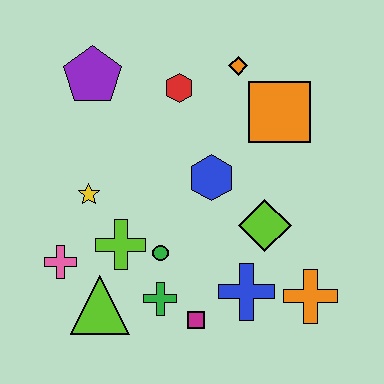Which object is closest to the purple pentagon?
The red hexagon is closest to the purple pentagon.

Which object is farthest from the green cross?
The orange diamond is farthest from the green cross.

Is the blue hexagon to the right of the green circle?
Yes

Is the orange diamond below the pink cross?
No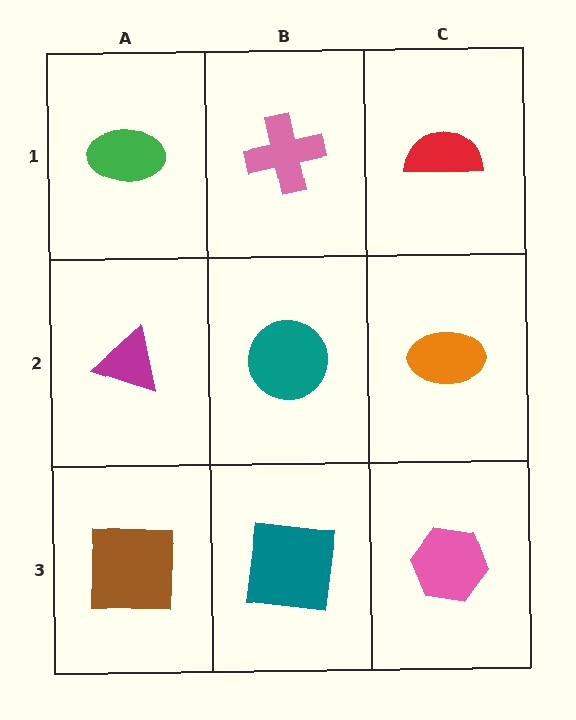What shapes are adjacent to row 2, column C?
A red semicircle (row 1, column C), a pink hexagon (row 3, column C), a teal circle (row 2, column B).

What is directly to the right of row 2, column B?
An orange ellipse.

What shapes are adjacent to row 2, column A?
A green ellipse (row 1, column A), a brown square (row 3, column A), a teal circle (row 2, column B).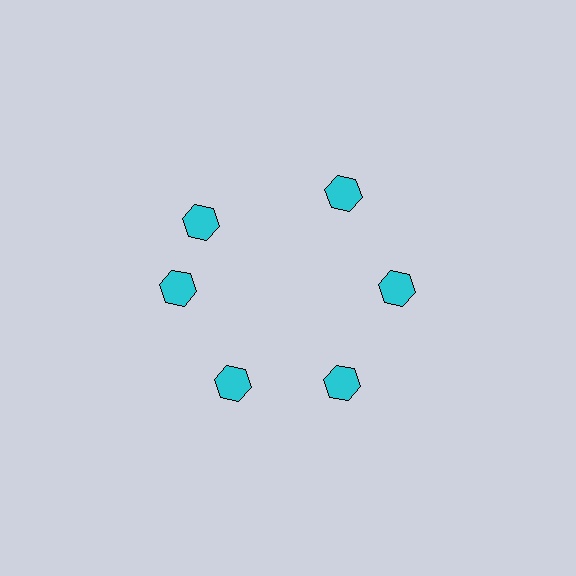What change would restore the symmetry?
The symmetry would be restored by rotating it back into even spacing with its neighbors so that all 6 hexagons sit at equal angles and equal distance from the center.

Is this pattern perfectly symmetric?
No. The 6 cyan hexagons are arranged in a ring, but one element near the 11 o'clock position is rotated out of alignment along the ring, breaking the 6-fold rotational symmetry.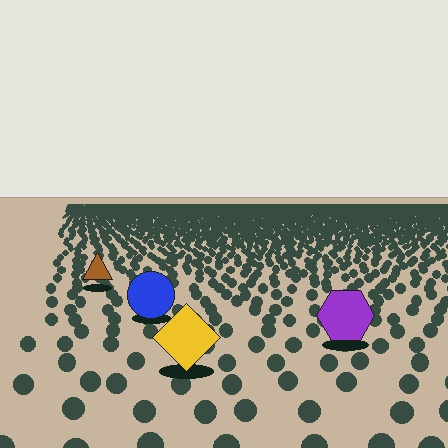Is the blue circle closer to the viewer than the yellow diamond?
No. The yellow diamond is closer — you can tell from the texture gradient: the ground texture is coarser near it.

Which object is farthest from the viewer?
The brown triangle is farthest from the viewer. It appears smaller and the ground texture around it is denser.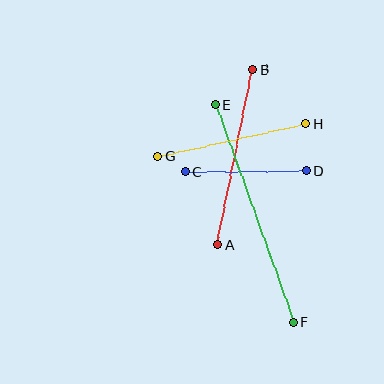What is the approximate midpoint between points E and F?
The midpoint is at approximately (254, 214) pixels.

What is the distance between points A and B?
The distance is approximately 178 pixels.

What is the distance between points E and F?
The distance is approximately 231 pixels.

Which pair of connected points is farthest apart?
Points E and F are farthest apart.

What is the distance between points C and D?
The distance is approximately 121 pixels.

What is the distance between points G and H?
The distance is approximately 151 pixels.